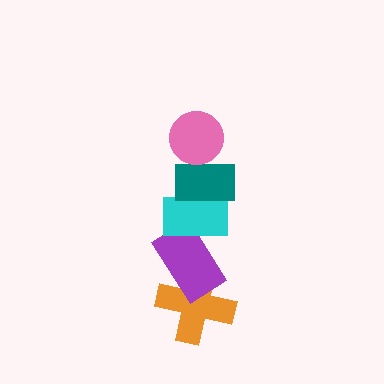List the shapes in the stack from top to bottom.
From top to bottom: the pink circle, the teal rectangle, the cyan rectangle, the purple rectangle, the orange cross.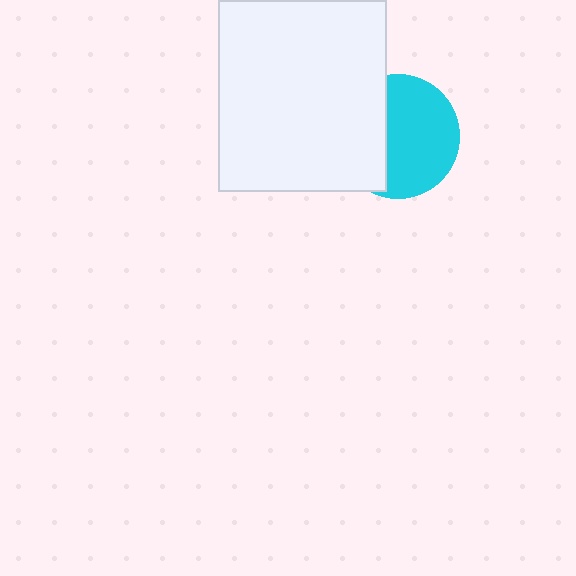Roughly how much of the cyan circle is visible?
About half of it is visible (roughly 61%).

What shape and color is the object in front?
The object in front is a white rectangle.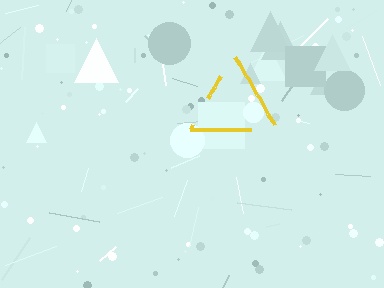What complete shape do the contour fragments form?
The contour fragments form a triangle.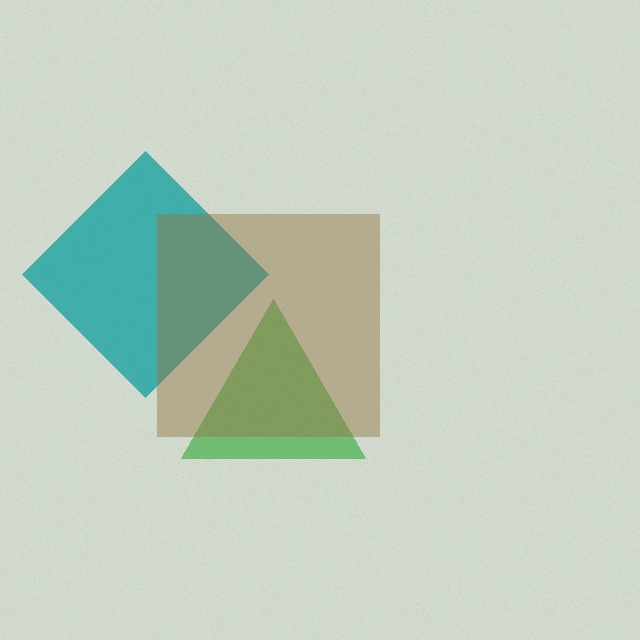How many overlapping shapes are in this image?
There are 3 overlapping shapes in the image.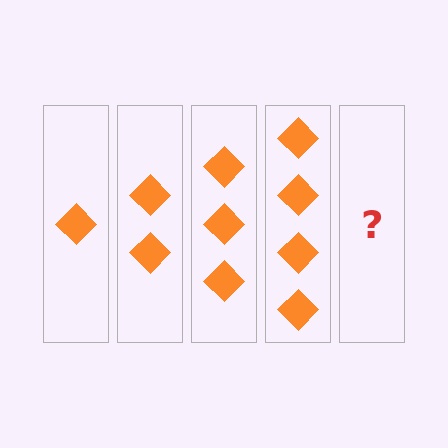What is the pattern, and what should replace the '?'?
The pattern is that each step adds one more diamond. The '?' should be 5 diamonds.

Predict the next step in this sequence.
The next step is 5 diamonds.